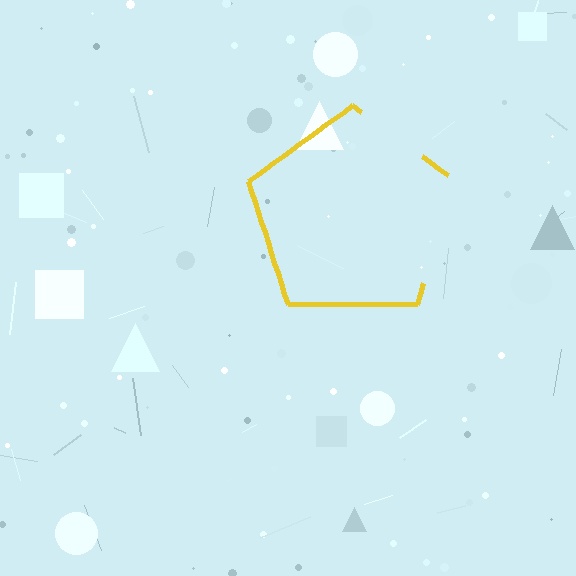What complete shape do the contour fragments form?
The contour fragments form a pentagon.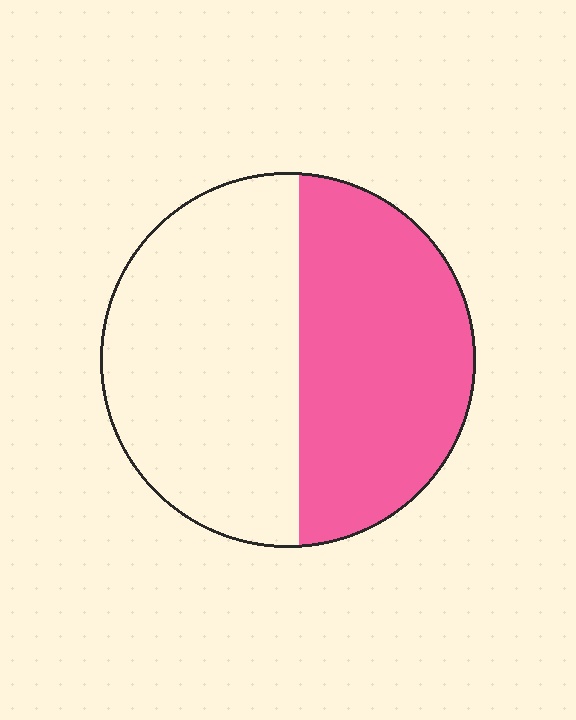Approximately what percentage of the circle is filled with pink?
Approximately 45%.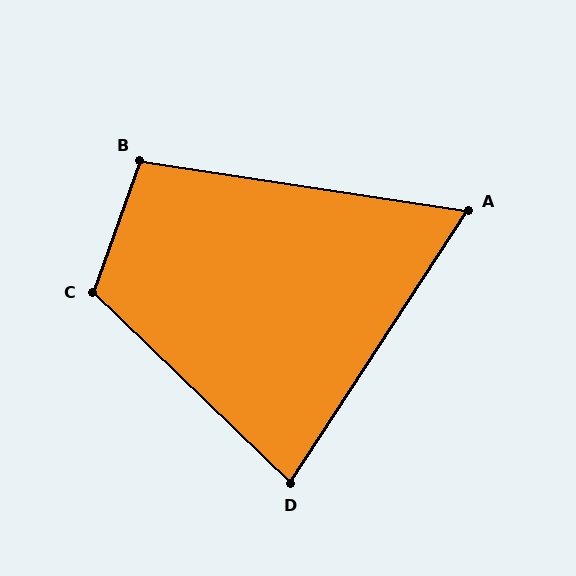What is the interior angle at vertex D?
Approximately 79 degrees (acute).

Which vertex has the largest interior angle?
C, at approximately 114 degrees.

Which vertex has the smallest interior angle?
A, at approximately 66 degrees.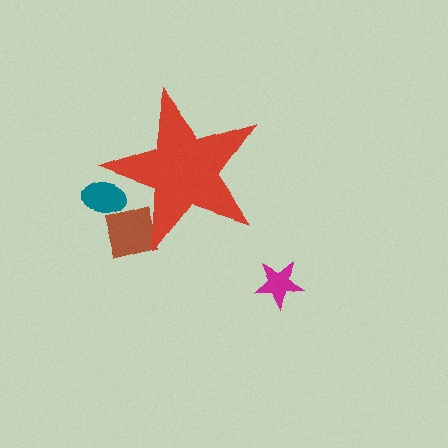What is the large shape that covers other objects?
A red star.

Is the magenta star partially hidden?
No, the magenta star is fully visible.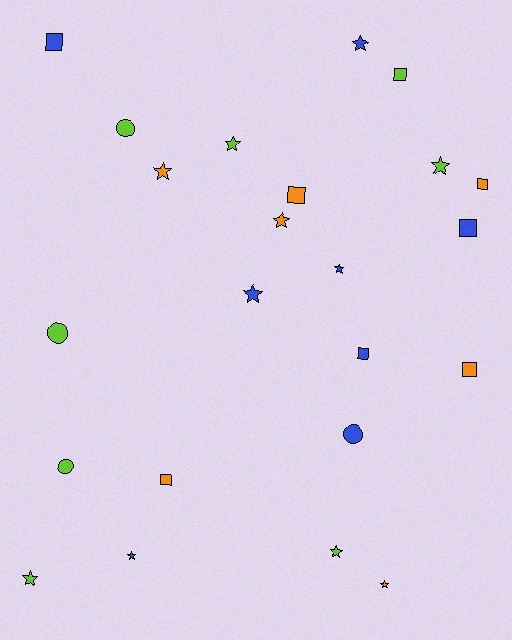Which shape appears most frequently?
Star, with 11 objects.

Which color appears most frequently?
Lime, with 8 objects.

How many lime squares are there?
There is 1 lime square.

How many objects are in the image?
There are 23 objects.